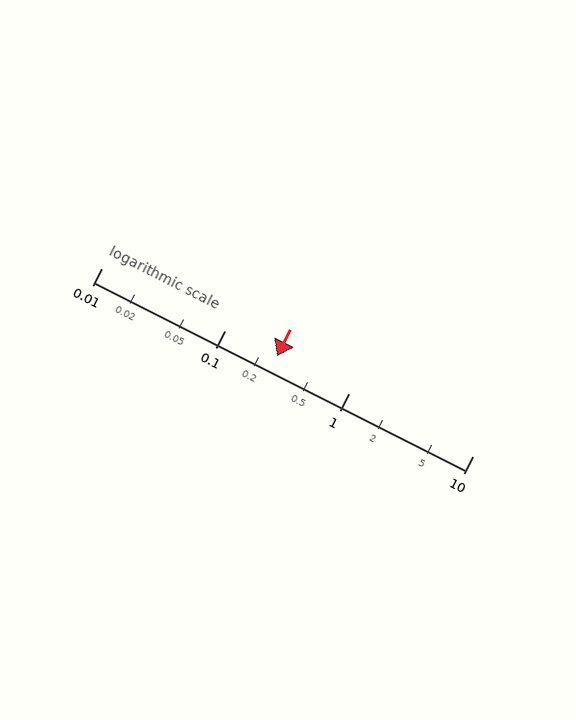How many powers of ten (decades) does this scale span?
The scale spans 3 decades, from 0.01 to 10.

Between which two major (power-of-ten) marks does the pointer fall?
The pointer is between 0.1 and 1.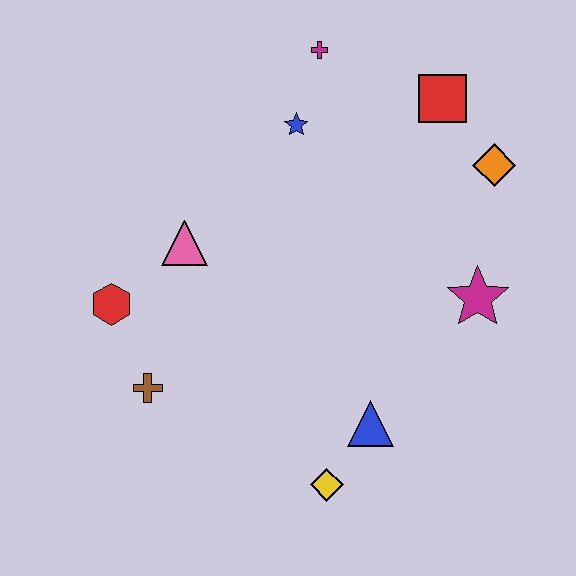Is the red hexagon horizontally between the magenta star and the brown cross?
No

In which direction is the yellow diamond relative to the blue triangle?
The yellow diamond is below the blue triangle.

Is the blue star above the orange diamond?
Yes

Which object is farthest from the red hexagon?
The orange diamond is farthest from the red hexagon.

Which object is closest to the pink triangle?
The red hexagon is closest to the pink triangle.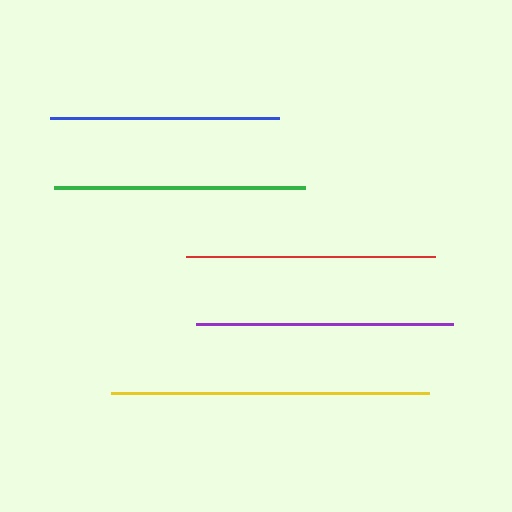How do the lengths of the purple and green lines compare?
The purple and green lines are approximately the same length.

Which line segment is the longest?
The yellow line is the longest at approximately 318 pixels.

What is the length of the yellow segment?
The yellow segment is approximately 318 pixels long.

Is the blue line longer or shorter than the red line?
The red line is longer than the blue line.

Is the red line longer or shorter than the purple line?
The purple line is longer than the red line.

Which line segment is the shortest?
The blue line is the shortest at approximately 230 pixels.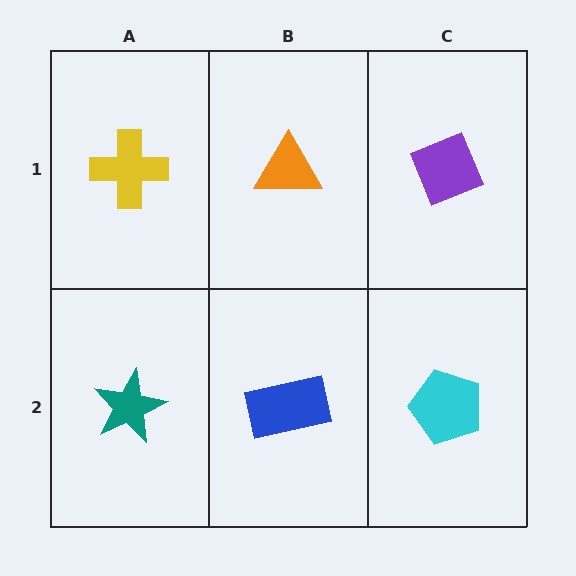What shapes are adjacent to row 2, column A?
A yellow cross (row 1, column A), a blue rectangle (row 2, column B).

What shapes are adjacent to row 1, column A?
A teal star (row 2, column A), an orange triangle (row 1, column B).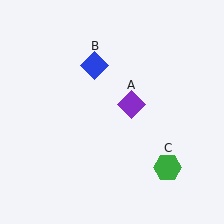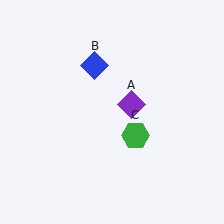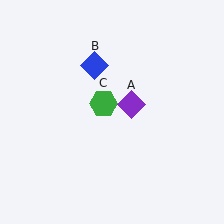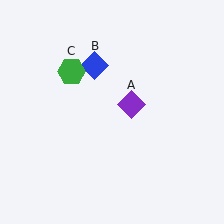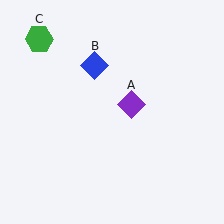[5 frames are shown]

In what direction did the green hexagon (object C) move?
The green hexagon (object C) moved up and to the left.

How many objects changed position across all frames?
1 object changed position: green hexagon (object C).